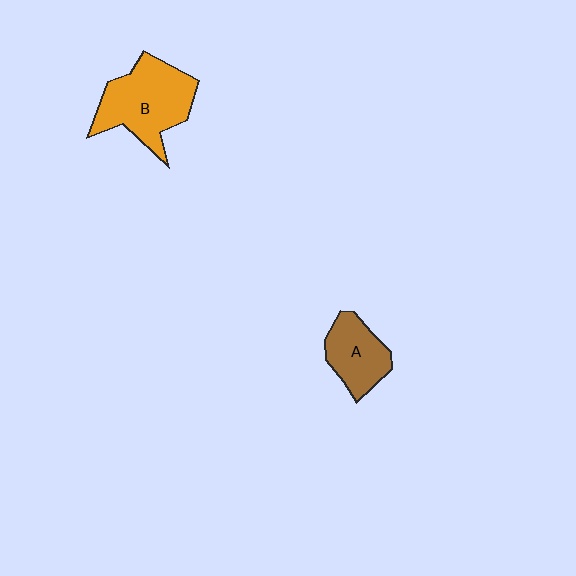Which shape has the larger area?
Shape B (orange).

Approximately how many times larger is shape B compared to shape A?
Approximately 1.7 times.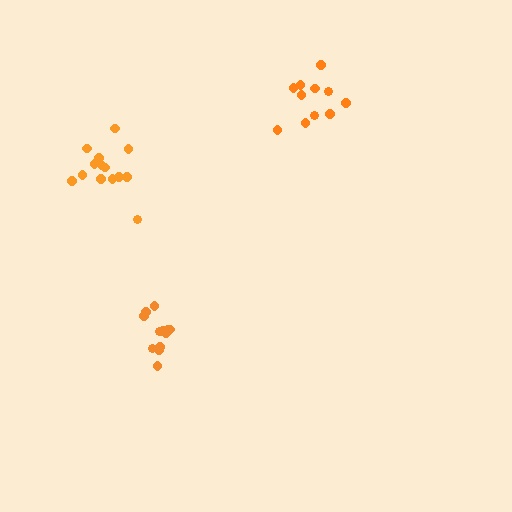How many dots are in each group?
Group 1: 12 dots, Group 2: 14 dots, Group 3: 11 dots (37 total).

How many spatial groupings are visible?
There are 3 spatial groupings.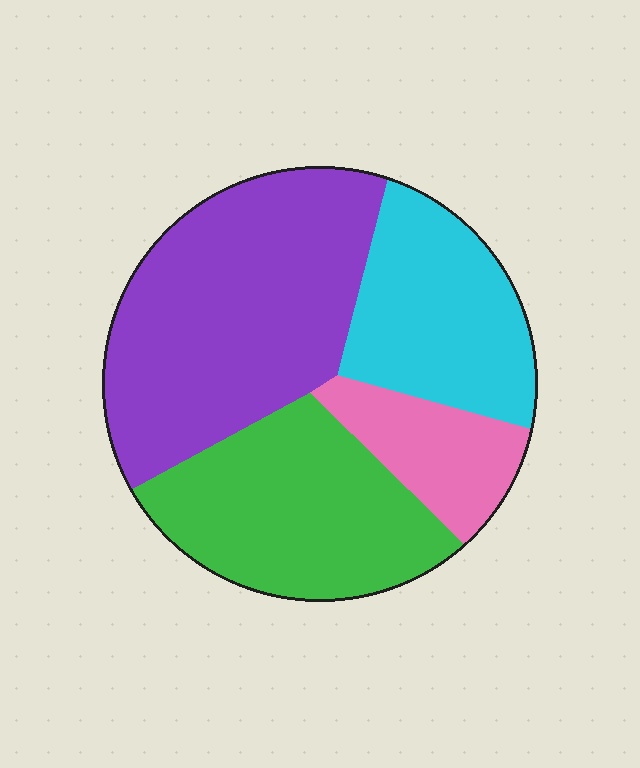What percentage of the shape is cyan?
Cyan covers around 20% of the shape.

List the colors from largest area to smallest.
From largest to smallest: purple, green, cyan, pink.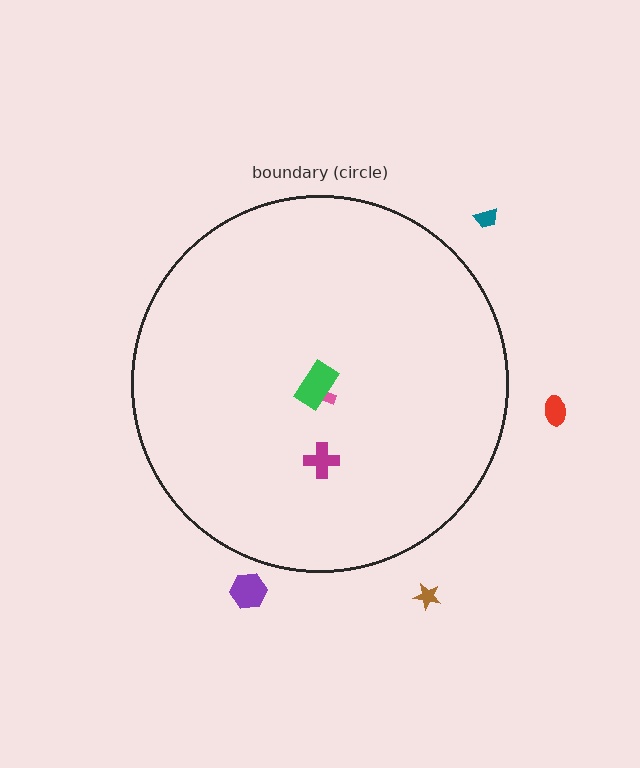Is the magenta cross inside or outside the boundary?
Inside.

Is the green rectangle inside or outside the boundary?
Inside.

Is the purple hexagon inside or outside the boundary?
Outside.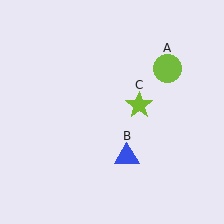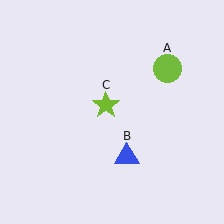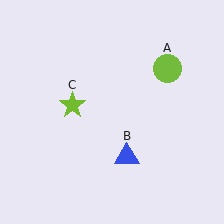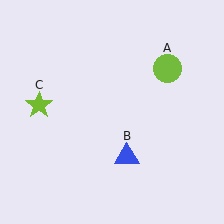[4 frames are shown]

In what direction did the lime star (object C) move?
The lime star (object C) moved left.